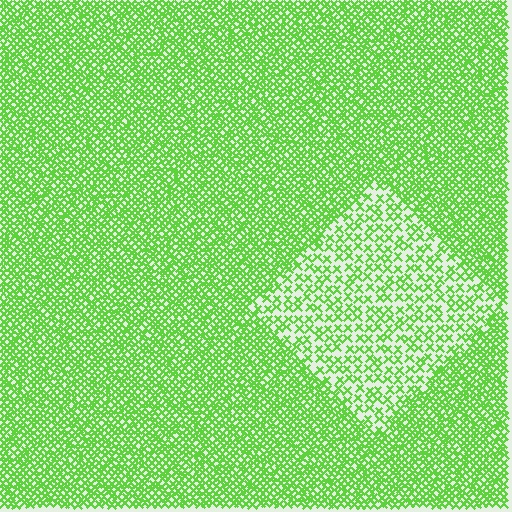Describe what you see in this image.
The image contains small lime elements arranged at two different densities. A diamond-shaped region is visible where the elements are less densely packed than the surrounding area.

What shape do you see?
I see a diamond.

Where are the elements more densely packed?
The elements are more densely packed outside the diamond boundary.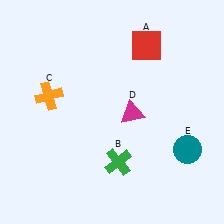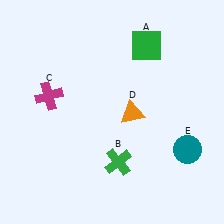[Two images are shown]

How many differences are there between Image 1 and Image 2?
There are 3 differences between the two images.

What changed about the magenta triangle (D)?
In Image 1, D is magenta. In Image 2, it changed to orange.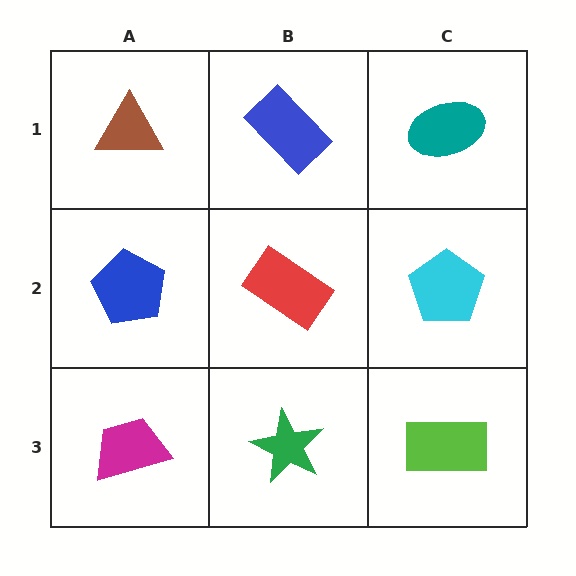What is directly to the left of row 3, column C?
A green star.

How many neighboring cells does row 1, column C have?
2.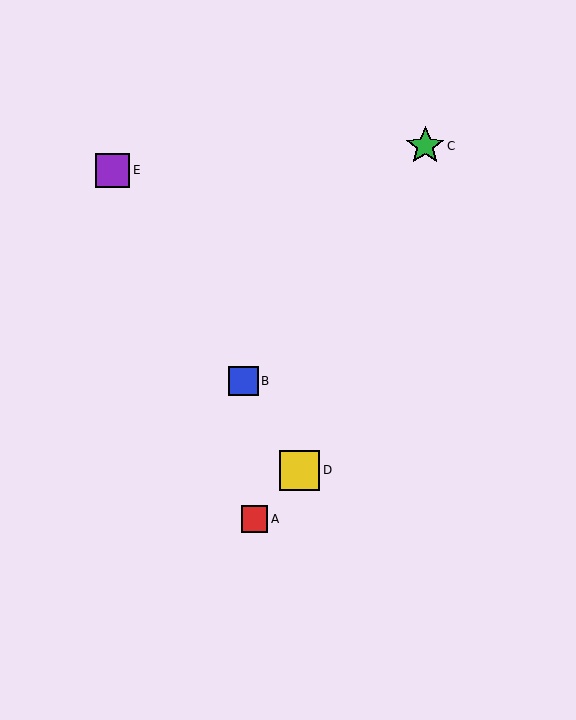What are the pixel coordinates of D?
Object D is at (299, 470).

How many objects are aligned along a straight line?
3 objects (B, D, E) are aligned along a straight line.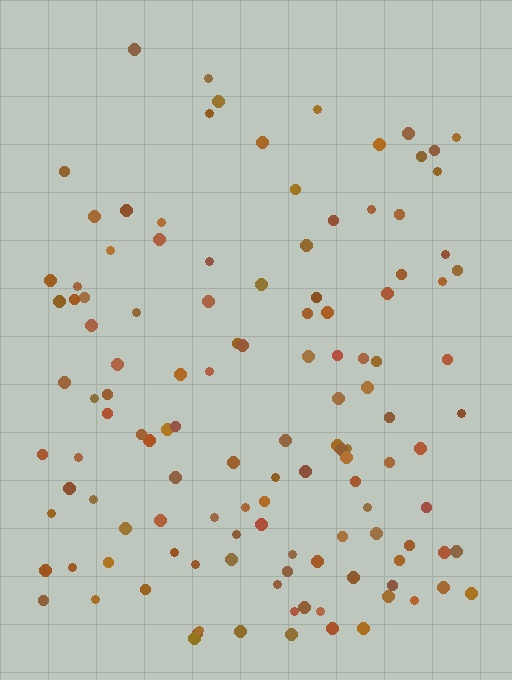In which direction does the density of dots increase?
From top to bottom, with the bottom side densest.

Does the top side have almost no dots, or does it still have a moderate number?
Still a moderate number, just noticeably fewer than the bottom.